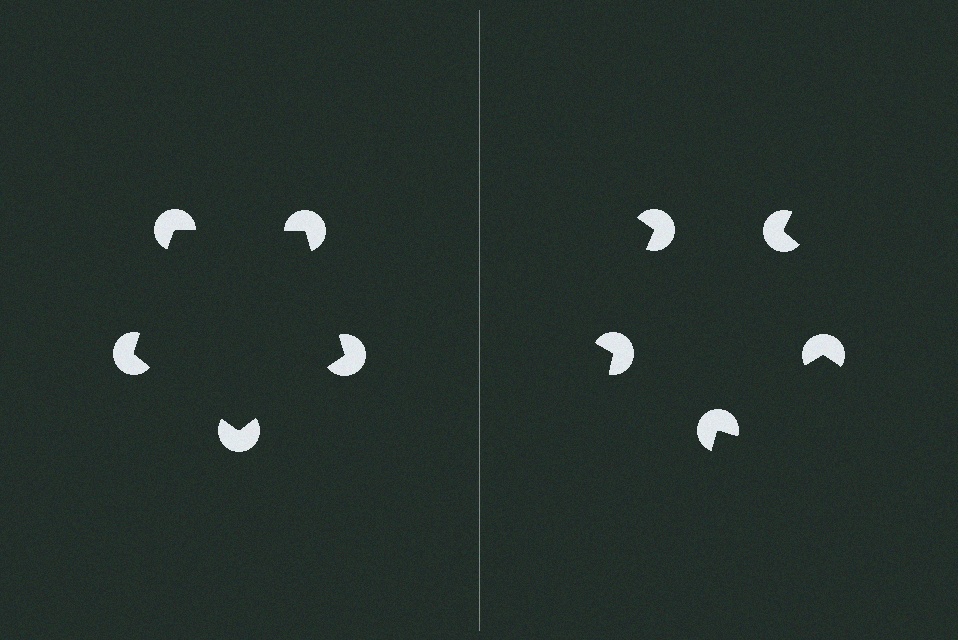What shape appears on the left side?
An illusory pentagon.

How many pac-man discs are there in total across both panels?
10 — 5 on each side.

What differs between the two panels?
The pac-man discs are positioned identically on both sides; only the wedge orientations differ. On the left they align to a pentagon; on the right they are misaligned.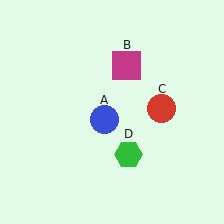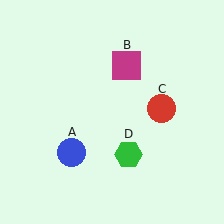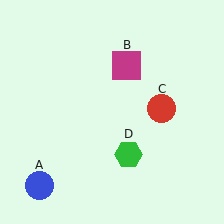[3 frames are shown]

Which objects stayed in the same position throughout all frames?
Magenta square (object B) and red circle (object C) and green hexagon (object D) remained stationary.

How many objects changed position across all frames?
1 object changed position: blue circle (object A).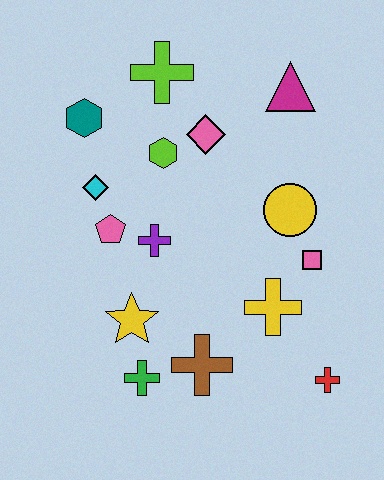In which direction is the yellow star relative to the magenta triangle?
The yellow star is below the magenta triangle.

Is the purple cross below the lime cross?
Yes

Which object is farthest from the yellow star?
The magenta triangle is farthest from the yellow star.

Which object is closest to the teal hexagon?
The cyan diamond is closest to the teal hexagon.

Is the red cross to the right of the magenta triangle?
Yes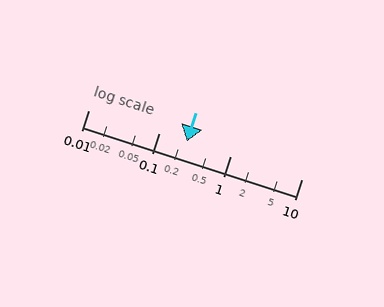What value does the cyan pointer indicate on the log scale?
The pointer indicates approximately 0.24.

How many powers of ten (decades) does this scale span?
The scale spans 3 decades, from 0.01 to 10.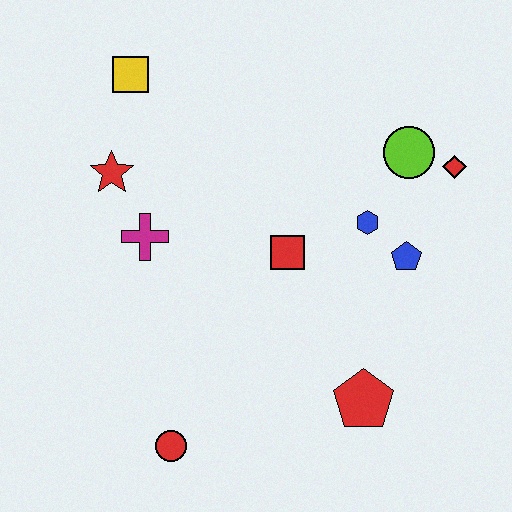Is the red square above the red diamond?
No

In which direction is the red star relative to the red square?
The red star is to the left of the red square.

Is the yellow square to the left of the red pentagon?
Yes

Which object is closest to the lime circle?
The red diamond is closest to the lime circle.